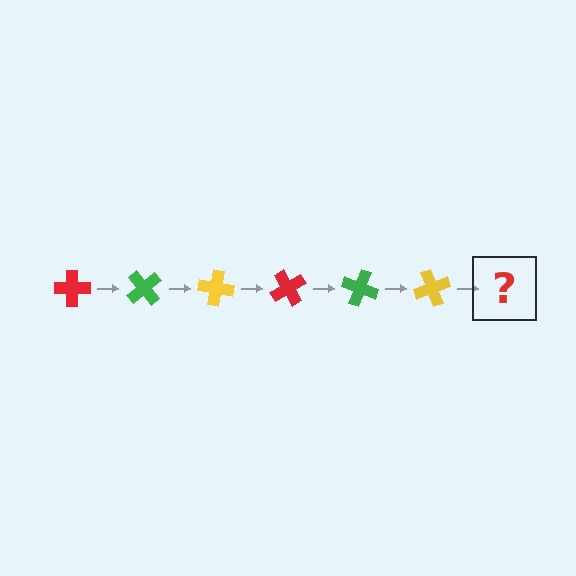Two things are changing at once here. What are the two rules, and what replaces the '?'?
The two rules are that it rotates 50 degrees each step and the color cycles through red, green, and yellow. The '?' should be a red cross, rotated 300 degrees from the start.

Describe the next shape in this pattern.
It should be a red cross, rotated 300 degrees from the start.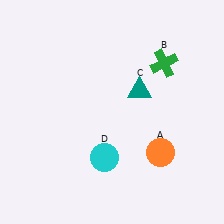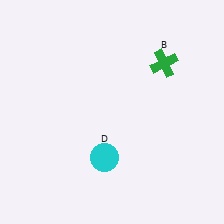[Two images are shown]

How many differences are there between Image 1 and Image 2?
There are 2 differences between the two images.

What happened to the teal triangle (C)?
The teal triangle (C) was removed in Image 2. It was in the top-right area of Image 1.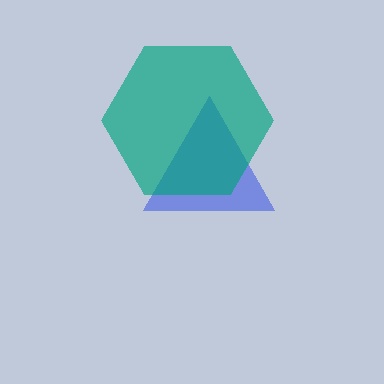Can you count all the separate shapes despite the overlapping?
Yes, there are 2 separate shapes.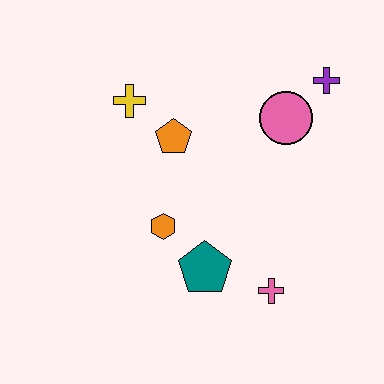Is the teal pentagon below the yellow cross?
Yes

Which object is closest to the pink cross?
The teal pentagon is closest to the pink cross.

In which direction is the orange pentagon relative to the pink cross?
The orange pentagon is above the pink cross.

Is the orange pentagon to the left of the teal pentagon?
Yes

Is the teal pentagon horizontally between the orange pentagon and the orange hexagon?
No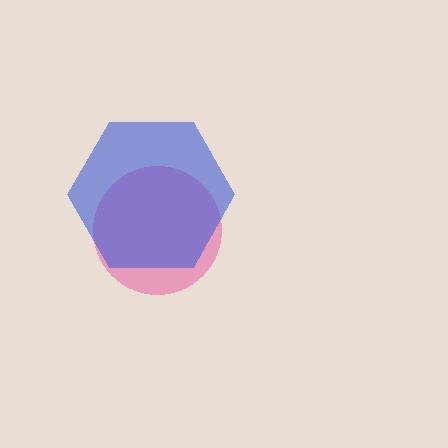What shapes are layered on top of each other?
The layered shapes are: a pink circle, a blue hexagon.